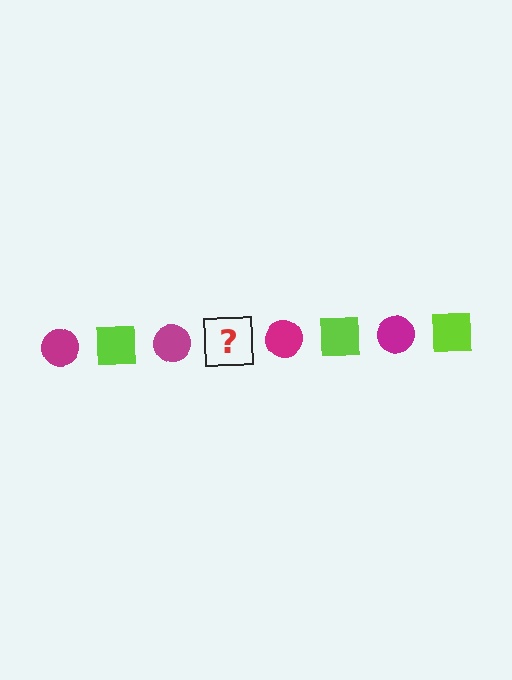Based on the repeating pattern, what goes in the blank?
The blank should be a lime square.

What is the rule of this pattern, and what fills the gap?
The rule is that the pattern alternates between magenta circle and lime square. The gap should be filled with a lime square.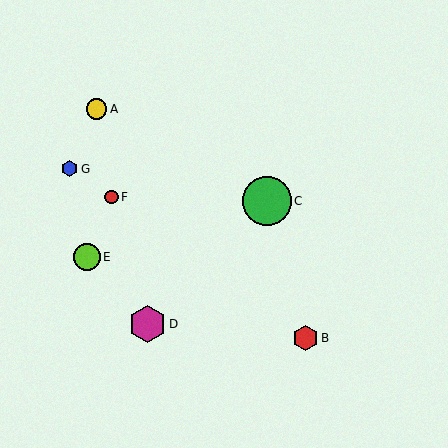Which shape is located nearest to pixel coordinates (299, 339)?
The red hexagon (labeled B) at (306, 338) is nearest to that location.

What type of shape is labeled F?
Shape F is a red circle.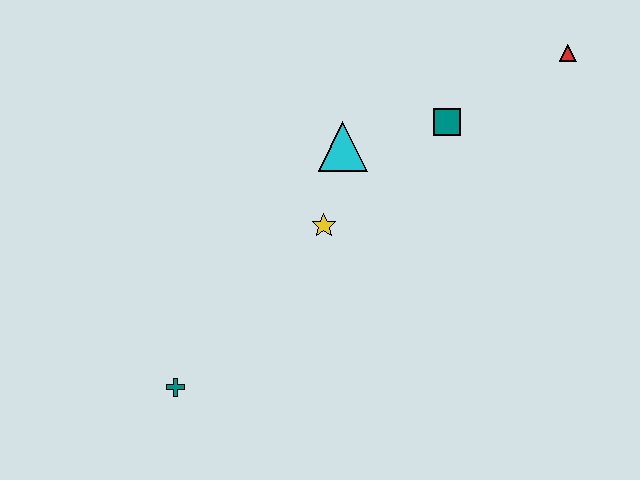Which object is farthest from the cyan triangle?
The teal cross is farthest from the cyan triangle.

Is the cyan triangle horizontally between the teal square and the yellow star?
Yes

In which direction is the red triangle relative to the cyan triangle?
The red triangle is to the right of the cyan triangle.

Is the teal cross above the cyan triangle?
No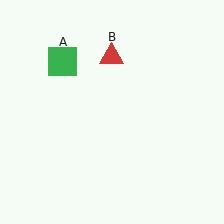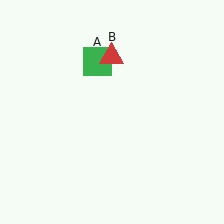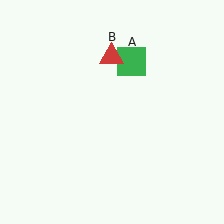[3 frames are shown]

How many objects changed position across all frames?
1 object changed position: green square (object A).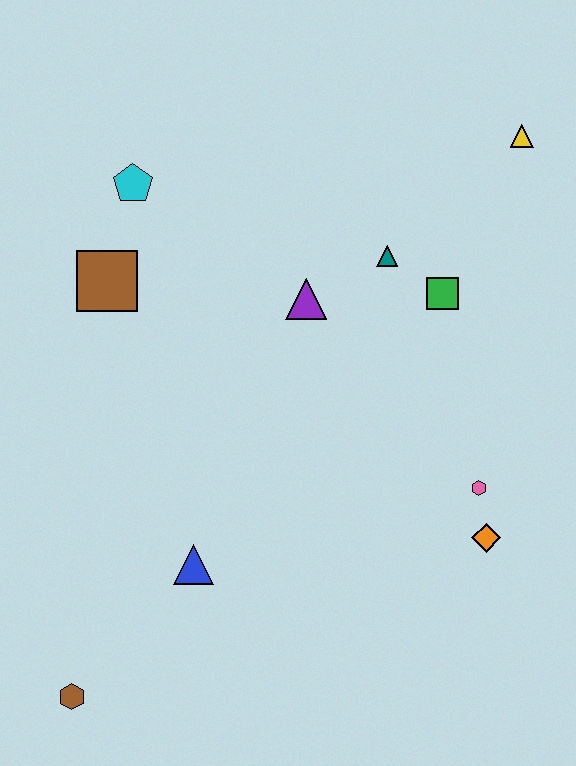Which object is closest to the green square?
The teal triangle is closest to the green square.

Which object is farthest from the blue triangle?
The yellow triangle is farthest from the blue triangle.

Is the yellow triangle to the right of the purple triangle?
Yes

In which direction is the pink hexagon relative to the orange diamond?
The pink hexagon is above the orange diamond.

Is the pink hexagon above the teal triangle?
No